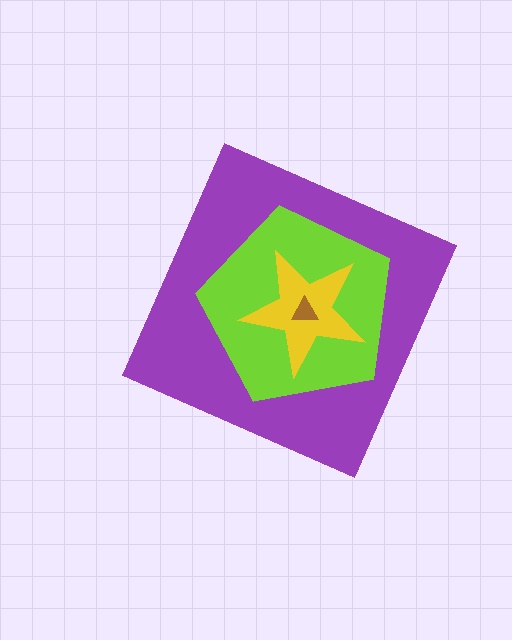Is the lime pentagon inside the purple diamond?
Yes.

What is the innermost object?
The brown triangle.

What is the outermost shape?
The purple diamond.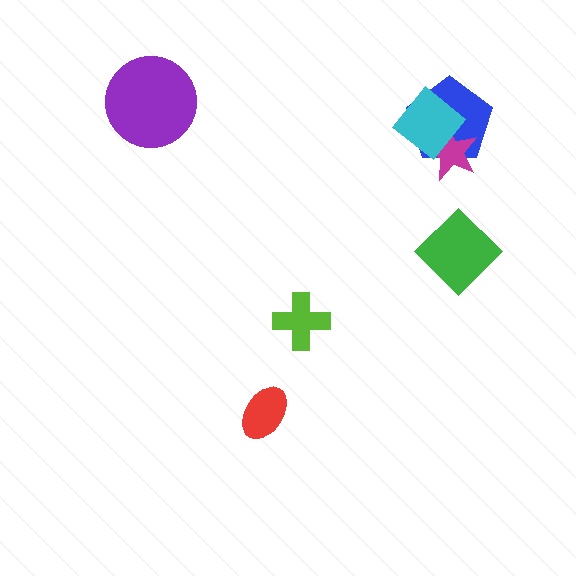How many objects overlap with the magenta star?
2 objects overlap with the magenta star.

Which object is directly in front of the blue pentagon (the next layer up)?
The magenta star is directly in front of the blue pentagon.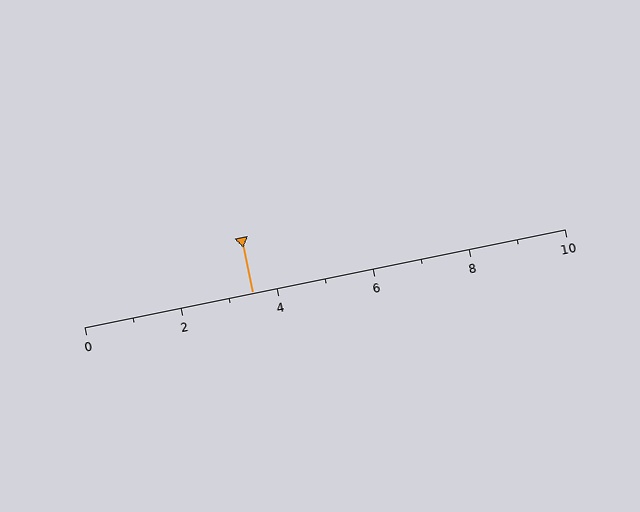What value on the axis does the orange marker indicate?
The marker indicates approximately 3.5.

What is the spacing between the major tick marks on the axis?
The major ticks are spaced 2 apart.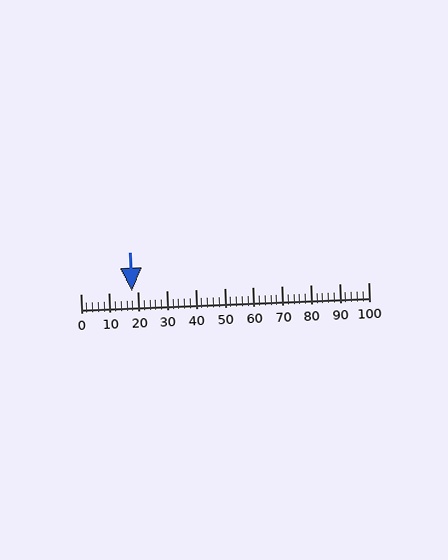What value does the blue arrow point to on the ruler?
The blue arrow points to approximately 18.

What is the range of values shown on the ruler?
The ruler shows values from 0 to 100.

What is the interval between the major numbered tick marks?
The major tick marks are spaced 10 units apart.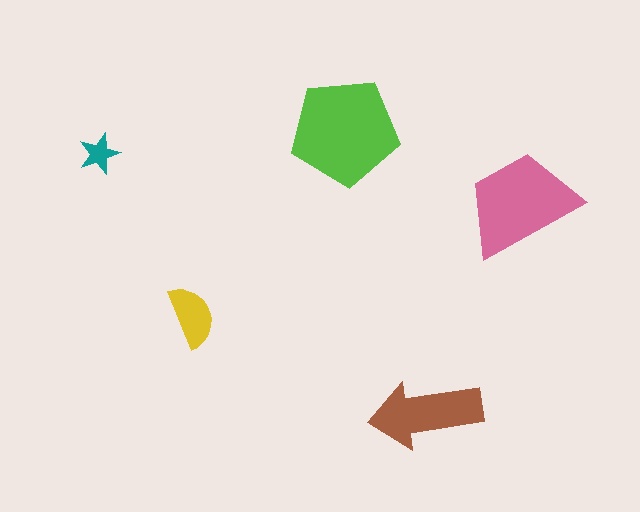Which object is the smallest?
The teal star.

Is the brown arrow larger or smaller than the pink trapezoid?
Smaller.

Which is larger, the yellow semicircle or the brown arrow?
The brown arrow.